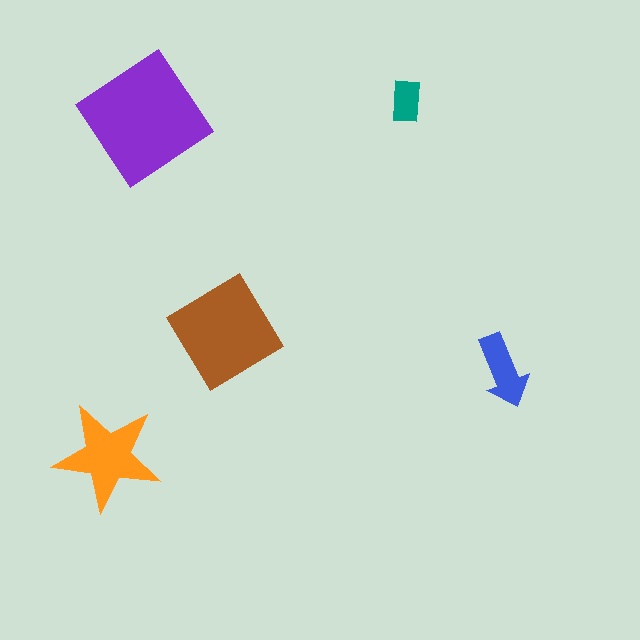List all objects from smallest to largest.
The teal rectangle, the blue arrow, the orange star, the brown diamond, the purple diamond.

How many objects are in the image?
There are 5 objects in the image.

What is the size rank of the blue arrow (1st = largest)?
4th.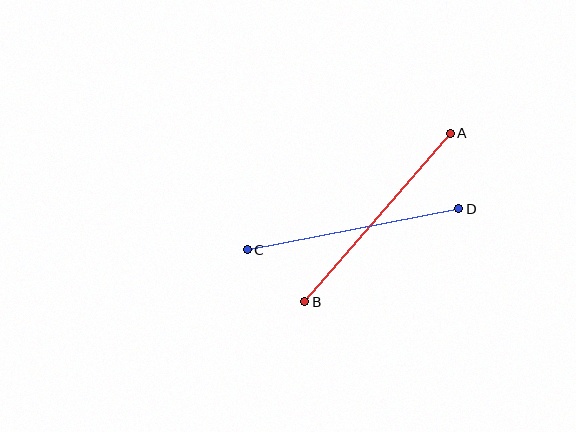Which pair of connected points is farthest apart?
Points A and B are farthest apart.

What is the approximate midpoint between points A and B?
The midpoint is at approximately (378, 217) pixels.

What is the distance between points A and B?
The distance is approximately 223 pixels.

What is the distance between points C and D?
The distance is approximately 215 pixels.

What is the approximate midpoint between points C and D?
The midpoint is at approximately (353, 229) pixels.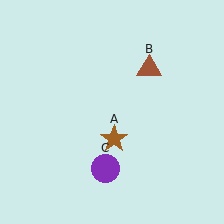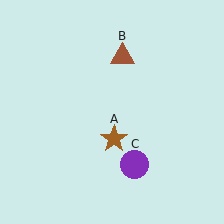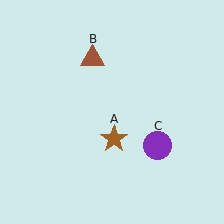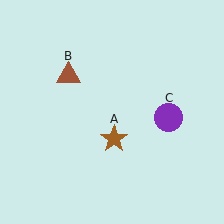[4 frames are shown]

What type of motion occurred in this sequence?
The brown triangle (object B), purple circle (object C) rotated counterclockwise around the center of the scene.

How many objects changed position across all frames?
2 objects changed position: brown triangle (object B), purple circle (object C).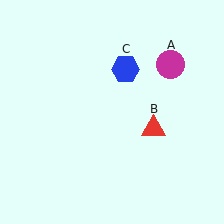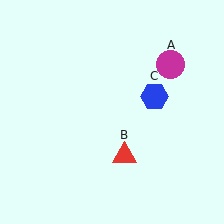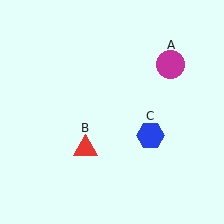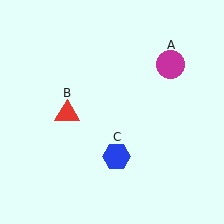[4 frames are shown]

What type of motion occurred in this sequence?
The red triangle (object B), blue hexagon (object C) rotated clockwise around the center of the scene.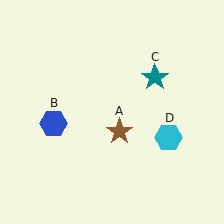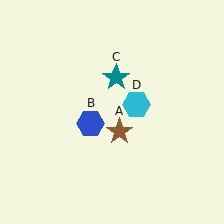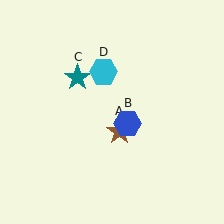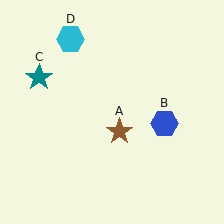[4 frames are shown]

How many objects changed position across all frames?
3 objects changed position: blue hexagon (object B), teal star (object C), cyan hexagon (object D).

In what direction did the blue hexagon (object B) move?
The blue hexagon (object B) moved right.